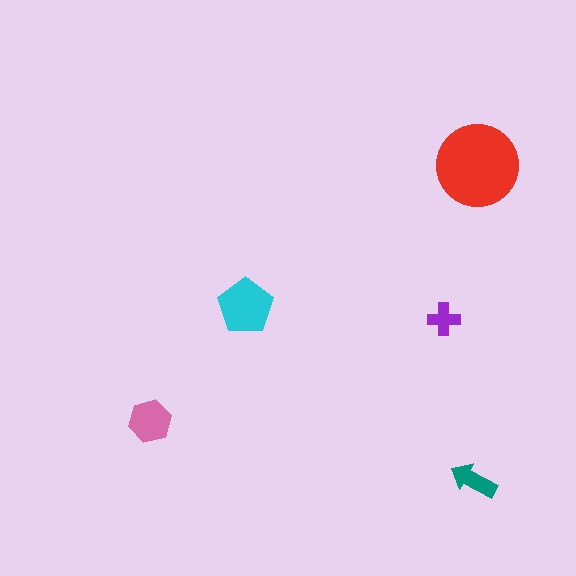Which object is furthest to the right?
The red circle is rightmost.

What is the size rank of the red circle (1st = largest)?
1st.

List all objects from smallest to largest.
The purple cross, the teal arrow, the pink hexagon, the cyan pentagon, the red circle.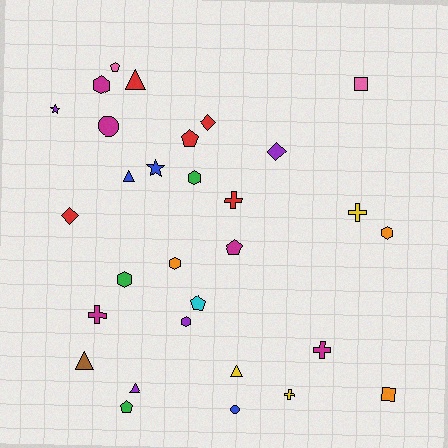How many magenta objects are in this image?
There are 5 magenta objects.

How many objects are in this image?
There are 30 objects.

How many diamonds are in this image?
There are 3 diamonds.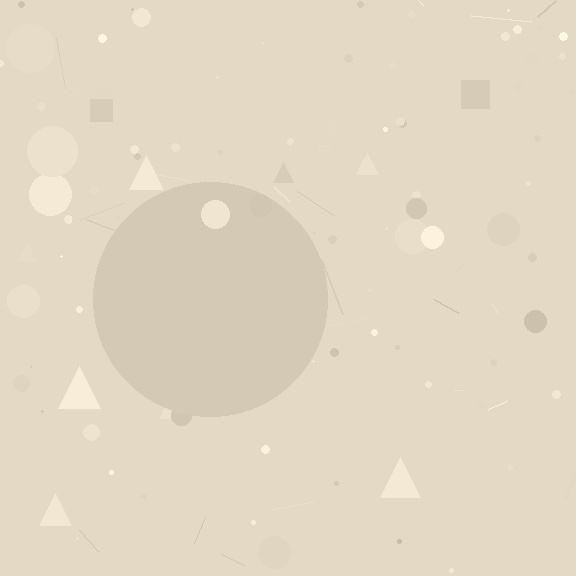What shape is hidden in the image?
A circle is hidden in the image.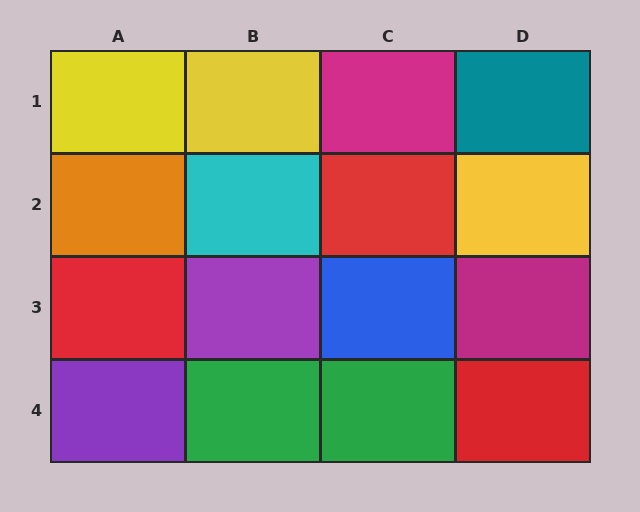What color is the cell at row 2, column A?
Orange.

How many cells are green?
2 cells are green.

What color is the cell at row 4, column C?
Green.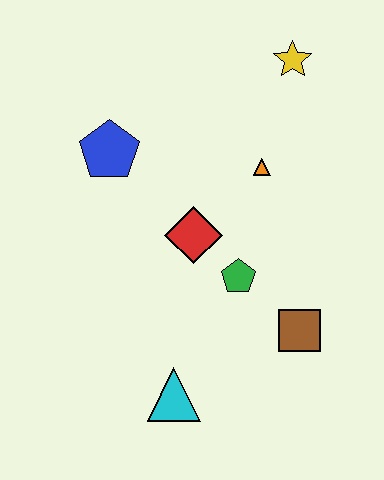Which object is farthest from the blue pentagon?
The brown square is farthest from the blue pentagon.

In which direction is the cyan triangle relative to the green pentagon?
The cyan triangle is below the green pentagon.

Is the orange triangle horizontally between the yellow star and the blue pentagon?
Yes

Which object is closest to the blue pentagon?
The red diamond is closest to the blue pentagon.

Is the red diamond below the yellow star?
Yes